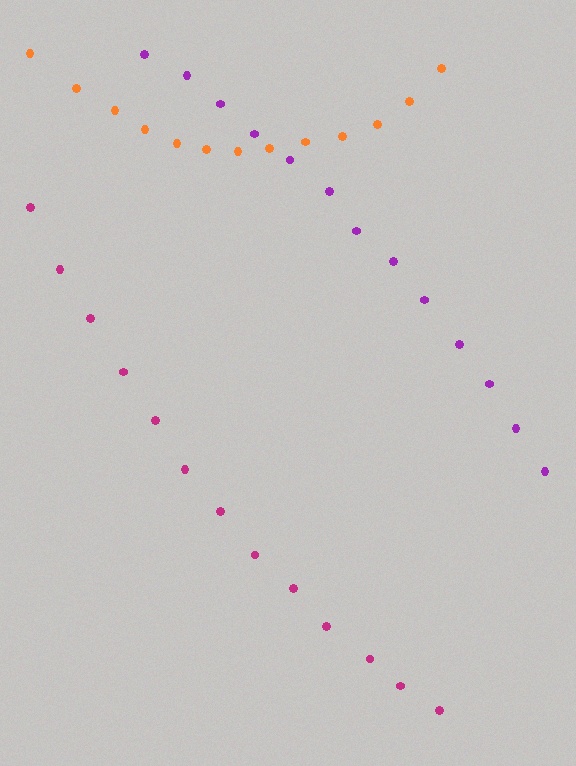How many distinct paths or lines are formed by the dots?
There are 3 distinct paths.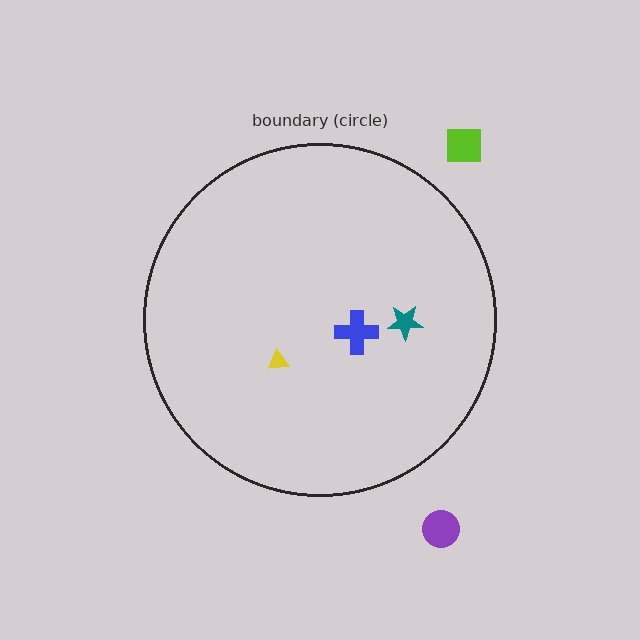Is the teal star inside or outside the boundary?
Inside.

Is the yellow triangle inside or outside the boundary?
Inside.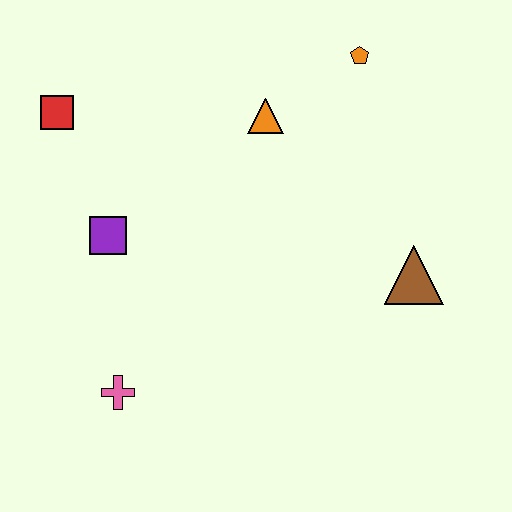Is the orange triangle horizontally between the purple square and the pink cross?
No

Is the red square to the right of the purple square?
No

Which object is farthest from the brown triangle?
The red square is farthest from the brown triangle.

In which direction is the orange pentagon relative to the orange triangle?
The orange pentagon is to the right of the orange triangle.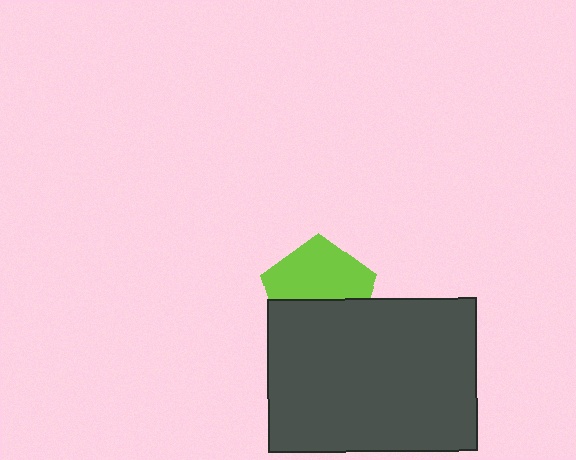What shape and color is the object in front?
The object in front is a dark gray rectangle.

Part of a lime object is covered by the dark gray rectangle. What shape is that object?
It is a pentagon.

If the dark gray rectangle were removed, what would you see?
You would see the complete lime pentagon.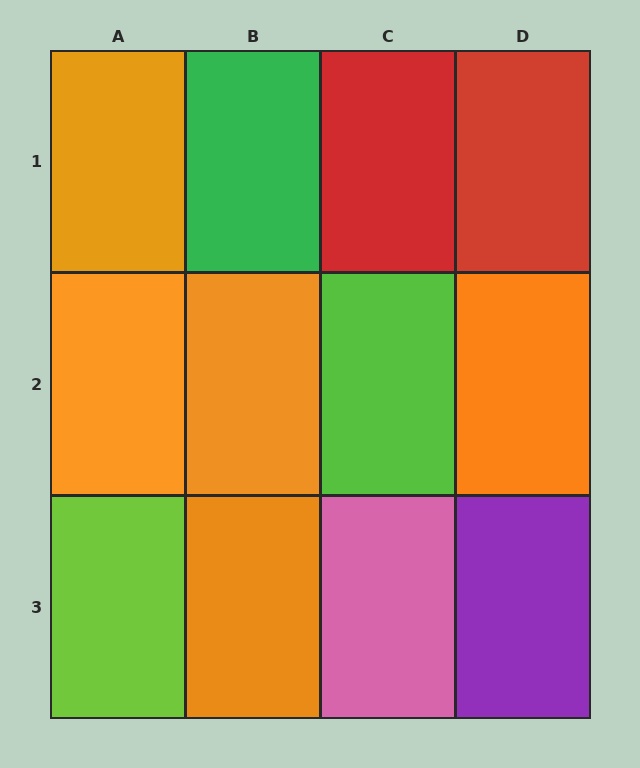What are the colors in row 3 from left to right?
Lime, orange, pink, purple.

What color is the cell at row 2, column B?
Orange.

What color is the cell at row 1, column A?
Orange.